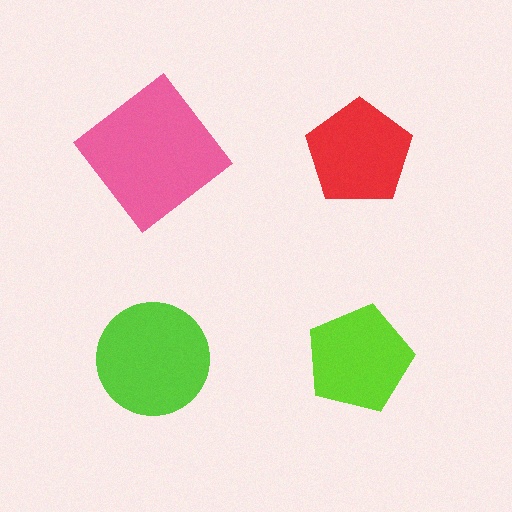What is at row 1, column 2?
A red pentagon.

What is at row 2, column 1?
A lime circle.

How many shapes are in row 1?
2 shapes.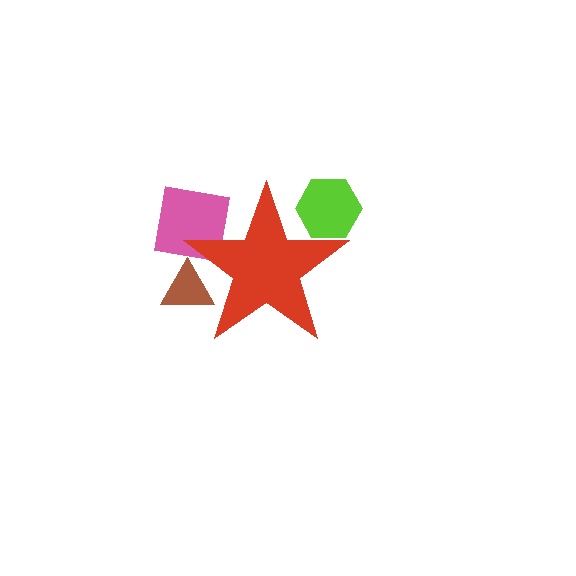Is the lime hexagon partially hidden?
Yes, the lime hexagon is partially hidden behind the red star.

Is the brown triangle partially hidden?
Yes, the brown triangle is partially hidden behind the red star.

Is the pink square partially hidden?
Yes, the pink square is partially hidden behind the red star.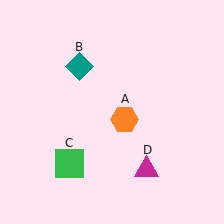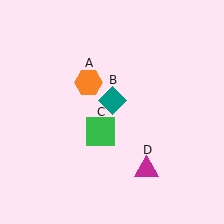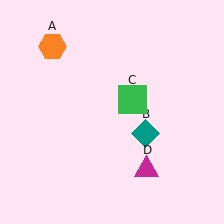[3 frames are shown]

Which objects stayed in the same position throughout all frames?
Magenta triangle (object D) remained stationary.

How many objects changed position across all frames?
3 objects changed position: orange hexagon (object A), teal diamond (object B), green square (object C).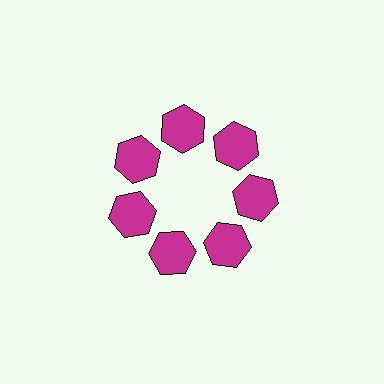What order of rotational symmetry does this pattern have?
This pattern has 7-fold rotational symmetry.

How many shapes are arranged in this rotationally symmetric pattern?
There are 7 shapes, arranged in 7 groups of 1.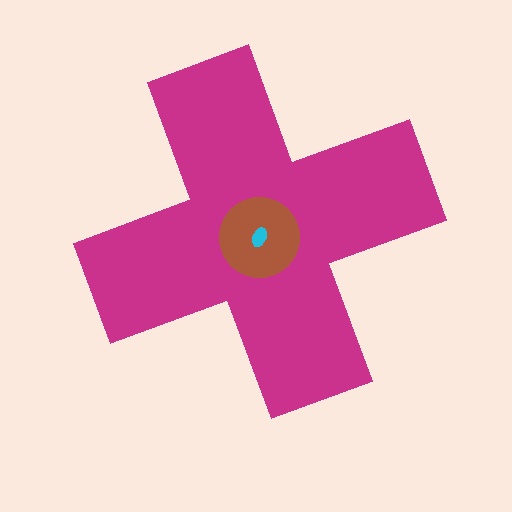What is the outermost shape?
The magenta cross.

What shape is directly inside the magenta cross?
The brown circle.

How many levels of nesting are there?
3.